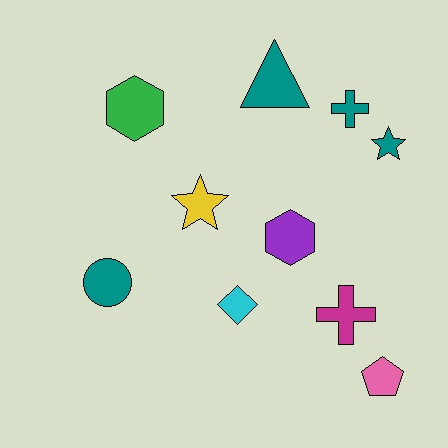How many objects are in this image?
There are 10 objects.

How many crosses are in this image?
There are 2 crosses.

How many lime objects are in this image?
There are no lime objects.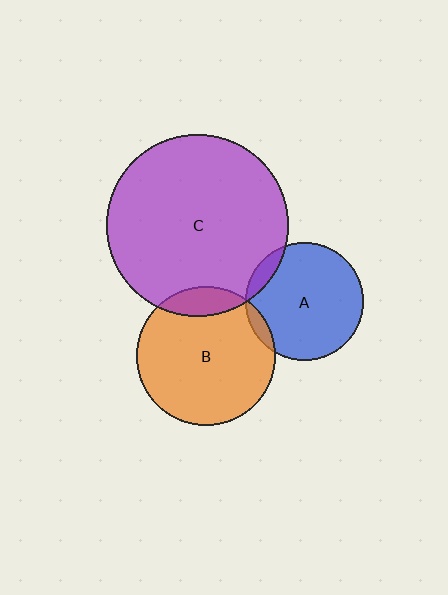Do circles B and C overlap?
Yes.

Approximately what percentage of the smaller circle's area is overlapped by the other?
Approximately 10%.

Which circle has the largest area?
Circle C (purple).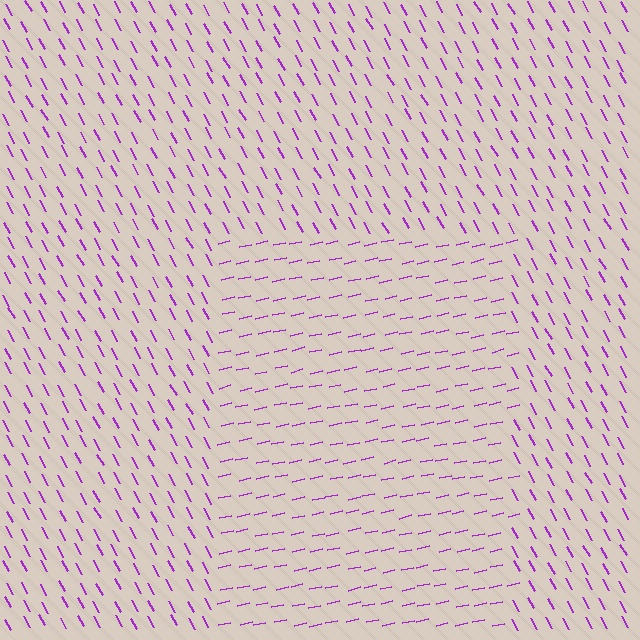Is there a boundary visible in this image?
Yes, there is a texture boundary formed by a change in line orientation.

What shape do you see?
I see a rectangle.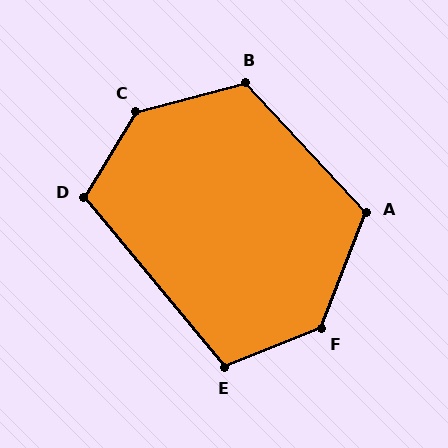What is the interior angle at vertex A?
Approximately 116 degrees (obtuse).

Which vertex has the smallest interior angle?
E, at approximately 108 degrees.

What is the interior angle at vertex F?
Approximately 133 degrees (obtuse).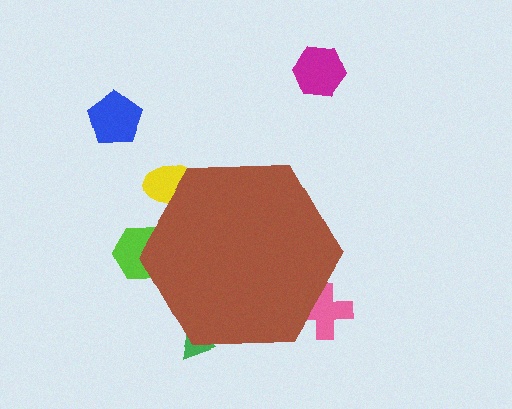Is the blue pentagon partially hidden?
No, the blue pentagon is fully visible.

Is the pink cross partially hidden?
Yes, the pink cross is partially hidden behind the brown hexagon.